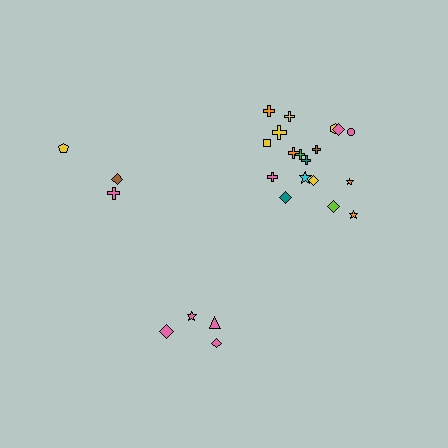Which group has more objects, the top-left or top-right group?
The top-right group.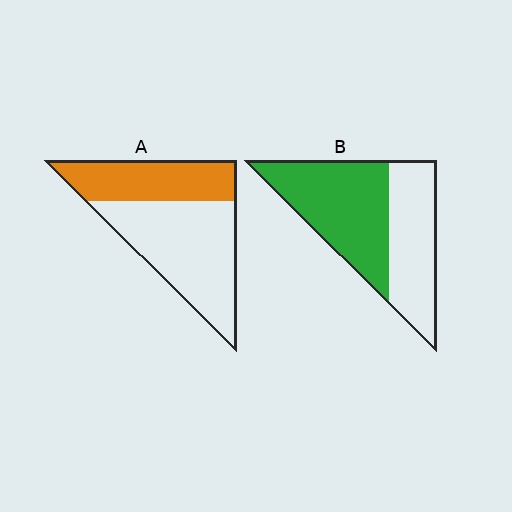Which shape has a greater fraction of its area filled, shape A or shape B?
Shape B.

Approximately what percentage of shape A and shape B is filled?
A is approximately 40% and B is approximately 55%.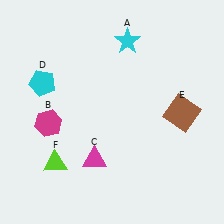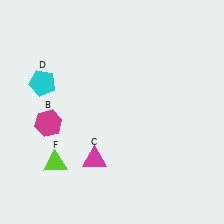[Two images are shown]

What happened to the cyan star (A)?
The cyan star (A) was removed in Image 2. It was in the top-right area of Image 1.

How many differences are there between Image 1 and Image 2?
There are 2 differences between the two images.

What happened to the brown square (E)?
The brown square (E) was removed in Image 2. It was in the bottom-right area of Image 1.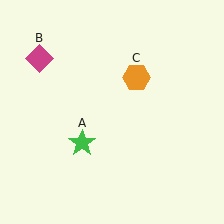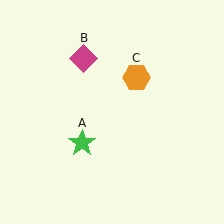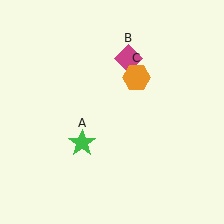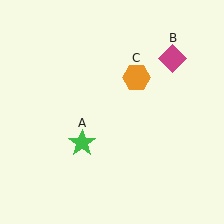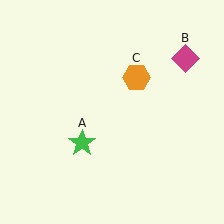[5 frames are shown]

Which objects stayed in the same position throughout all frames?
Green star (object A) and orange hexagon (object C) remained stationary.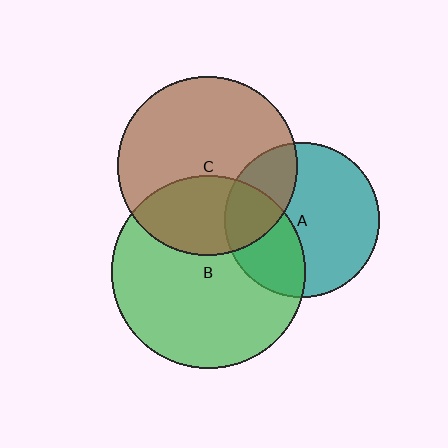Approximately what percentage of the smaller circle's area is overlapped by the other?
Approximately 35%.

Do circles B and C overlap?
Yes.